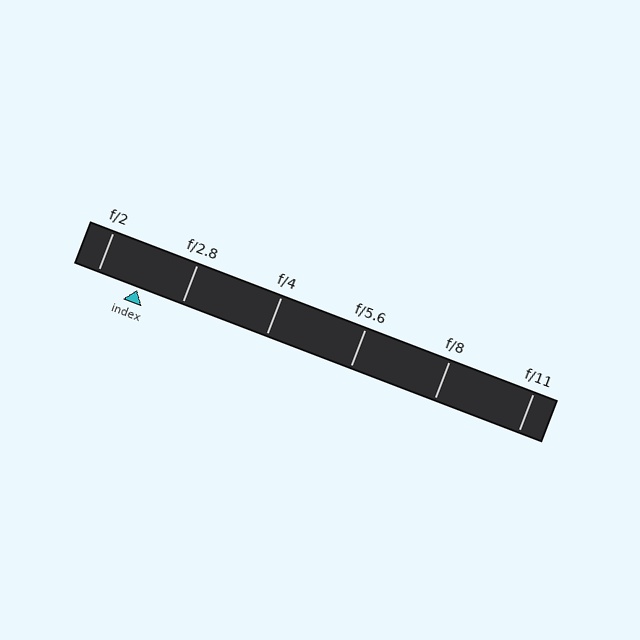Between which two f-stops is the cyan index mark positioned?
The index mark is between f/2 and f/2.8.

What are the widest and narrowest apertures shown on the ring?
The widest aperture shown is f/2 and the narrowest is f/11.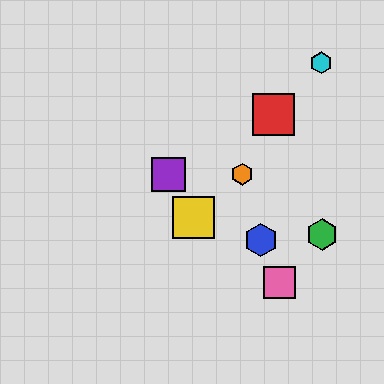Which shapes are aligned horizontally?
The purple square, the orange hexagon are aligned horizontally.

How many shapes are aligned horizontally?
2 shapes (the purple square, the orange hexagon) are aligned horizontally.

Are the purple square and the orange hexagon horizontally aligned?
Yes, both are at y≈174.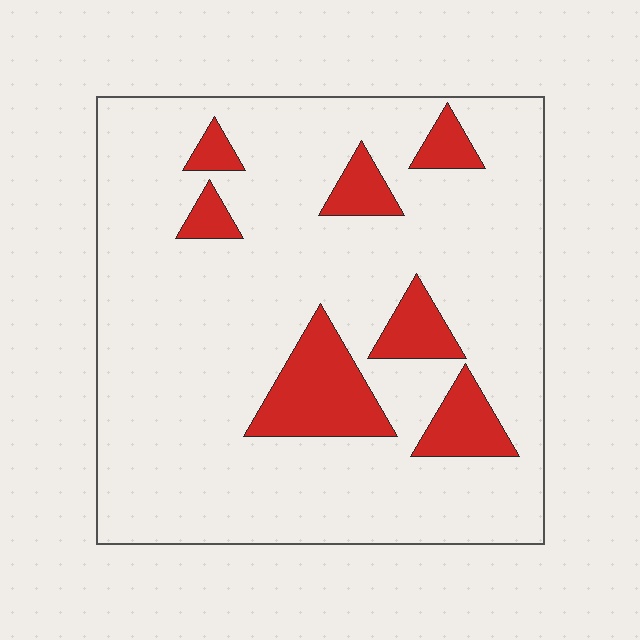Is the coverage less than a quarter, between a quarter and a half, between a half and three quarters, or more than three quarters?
Less than a quarter.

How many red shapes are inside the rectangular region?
7.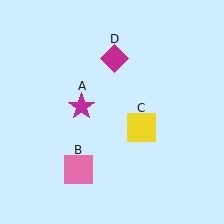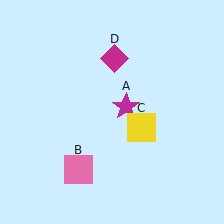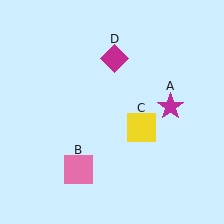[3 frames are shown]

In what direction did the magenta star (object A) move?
The magenta star (object A) moved right.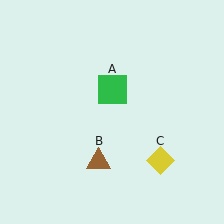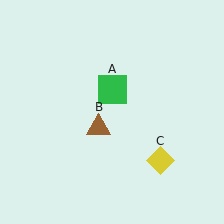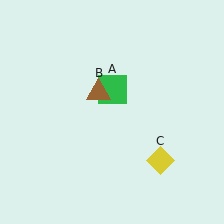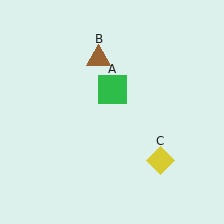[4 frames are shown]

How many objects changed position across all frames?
1 object changed position: brown triangle (object B).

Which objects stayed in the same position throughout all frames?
Green square (object A) and yellow diamond (object C) remained stationary.